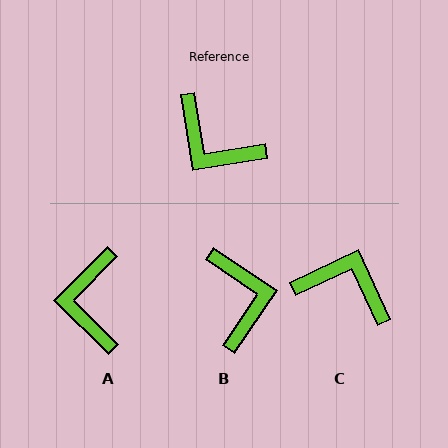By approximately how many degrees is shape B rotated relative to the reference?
Approximately 137 degrees counter-clockwise.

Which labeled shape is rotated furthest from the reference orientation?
C, about 164 degrees away.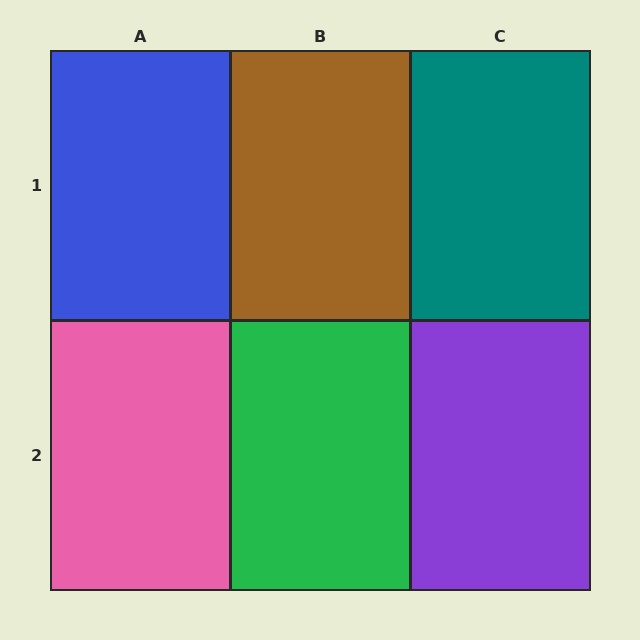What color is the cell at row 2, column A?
Pink.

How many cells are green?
1 cell is green.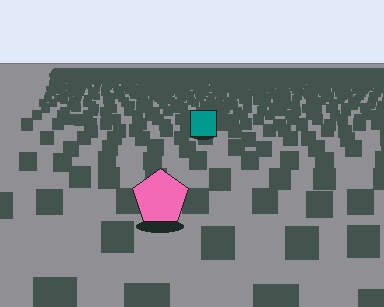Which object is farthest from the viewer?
The teal square is farthest from the viewer. It appears smaller and the ground texture around it is denser.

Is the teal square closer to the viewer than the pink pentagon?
No. The pink pentagon is closer — you can tell from the texture gradient: the ground texture is coarser near it.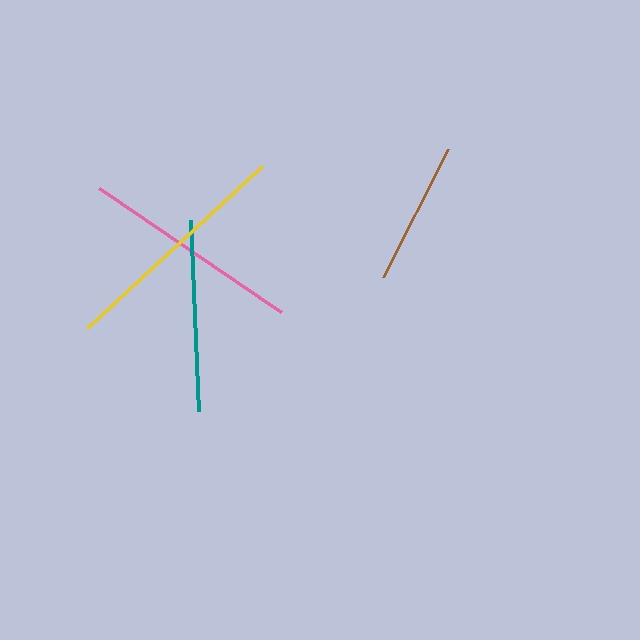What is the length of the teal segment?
The teal segment is approximately 191 pixels long.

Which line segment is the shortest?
The brown line is the shortest at approximately 143 pixels.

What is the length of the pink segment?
The pink segment is approximately 221 pixels long.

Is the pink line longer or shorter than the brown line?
The pink line is longer than the brown line.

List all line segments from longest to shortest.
From longest to shortest: yellow, pink, teal, brown.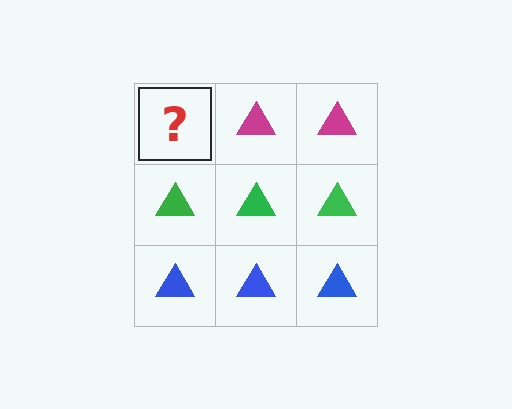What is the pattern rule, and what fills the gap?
The rule is that each row has a consistent color. The gap should be filled with a magenta triangle.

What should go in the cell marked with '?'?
The missing cell should contain a magenta triangle.